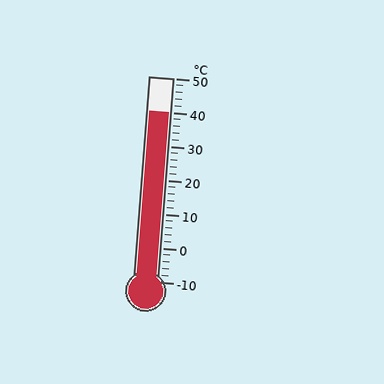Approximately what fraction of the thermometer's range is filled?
The thermometer is filled to approximately 85% of its range.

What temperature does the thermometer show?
The thermometer shows approximately 40°C.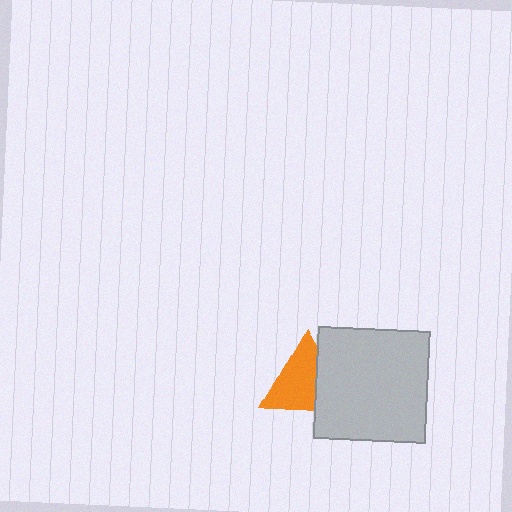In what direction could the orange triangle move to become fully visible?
The orange triangle could move left. That would shift it out from behind the light gray square entirely.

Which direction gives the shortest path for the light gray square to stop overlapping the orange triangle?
Moving right gives the shortest separation.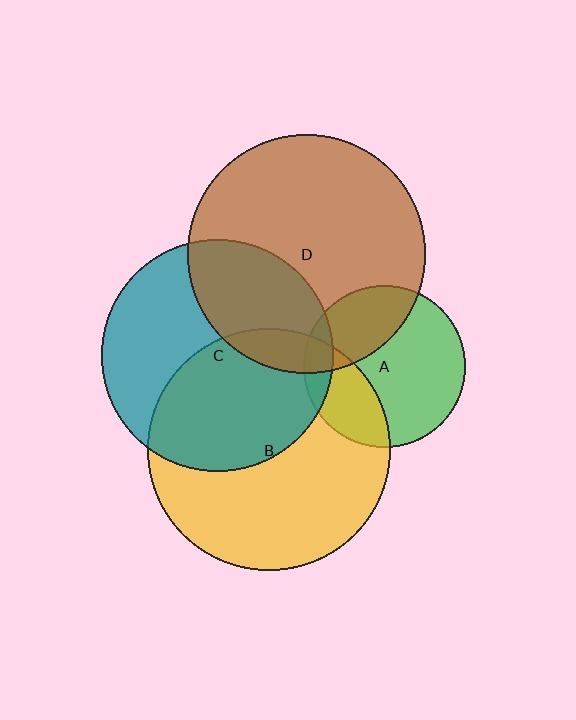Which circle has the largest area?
Circle B (yellow).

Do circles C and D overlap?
Yes.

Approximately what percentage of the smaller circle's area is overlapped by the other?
Approximately 30%.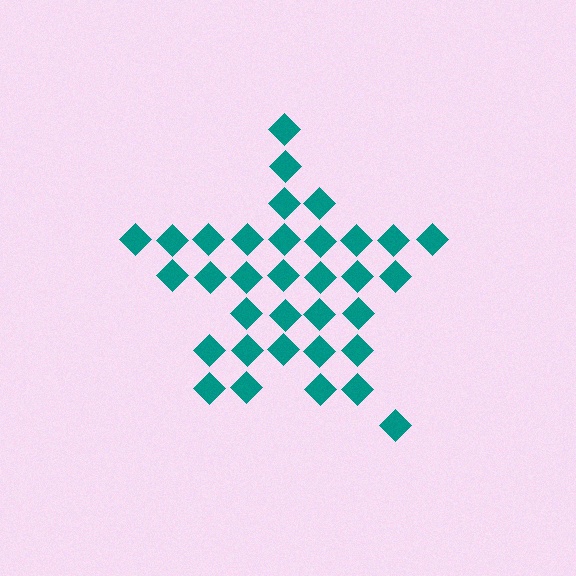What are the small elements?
The small elements are diamonds.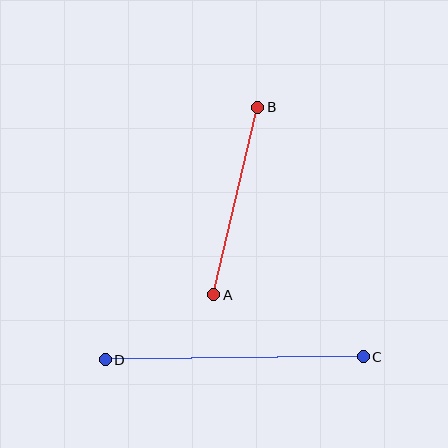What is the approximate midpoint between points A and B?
The midpoint is at approximately (236, 201) pixels.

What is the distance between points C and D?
The distance is approximately 258 pixels.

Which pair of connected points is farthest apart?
Points C and D are farthest apart.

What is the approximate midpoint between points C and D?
The midpoint is at approximately (234, 358) pixels.